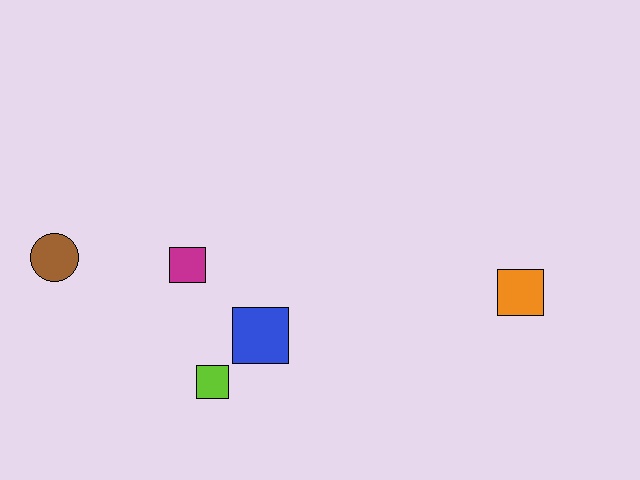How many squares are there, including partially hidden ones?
There are 4 squares.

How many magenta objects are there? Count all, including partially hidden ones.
There is 1 magenta object.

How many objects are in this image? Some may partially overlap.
There are 5 objects.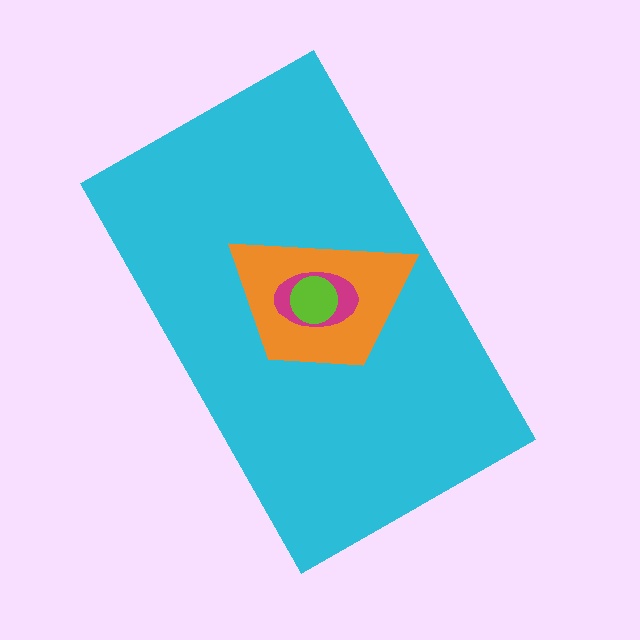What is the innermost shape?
The lime circle.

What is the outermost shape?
The cyan rectangle.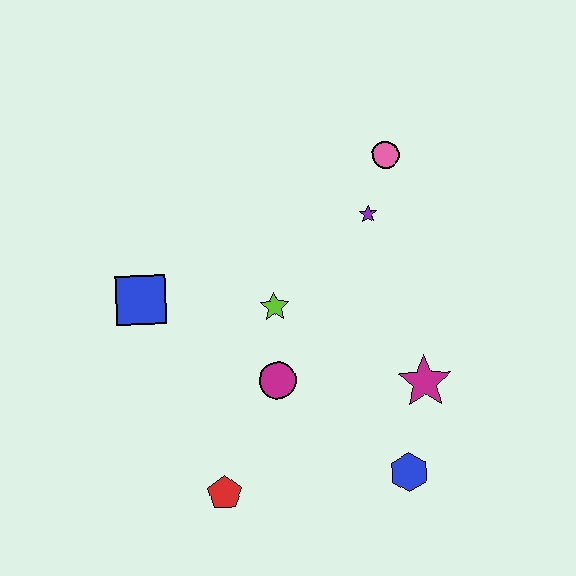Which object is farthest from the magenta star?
The blue square is farthest from the magenta star.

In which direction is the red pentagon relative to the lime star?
The red pentagon is below the lime star.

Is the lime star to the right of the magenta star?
No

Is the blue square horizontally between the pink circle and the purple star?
No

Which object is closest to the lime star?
The magenta circle is closest to the lime star.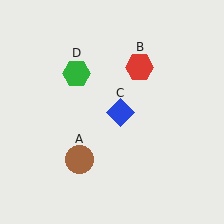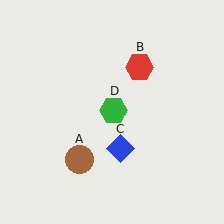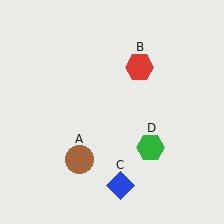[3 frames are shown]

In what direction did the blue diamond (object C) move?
The blue diamond (object C) moved down.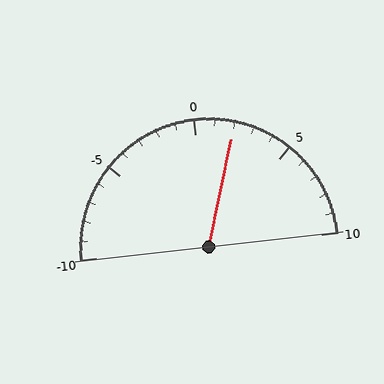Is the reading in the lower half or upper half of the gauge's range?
The reading is in the upper half of the range (-10 to 10).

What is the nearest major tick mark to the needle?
The nearest major tick mark is 0.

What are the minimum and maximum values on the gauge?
The gauge ranges from -10 to 10.